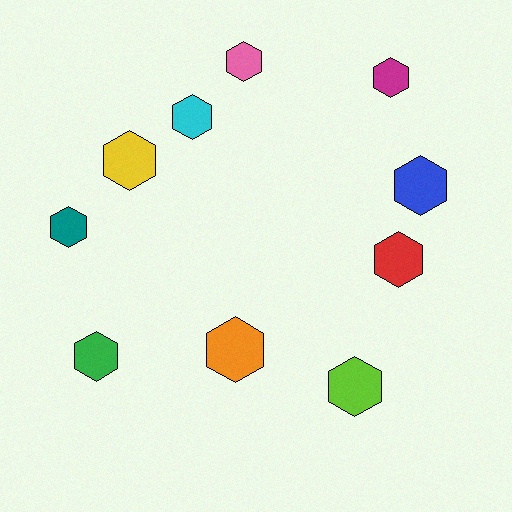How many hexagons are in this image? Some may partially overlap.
There are 10 hexagons.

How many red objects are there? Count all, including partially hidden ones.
There is 1 red object.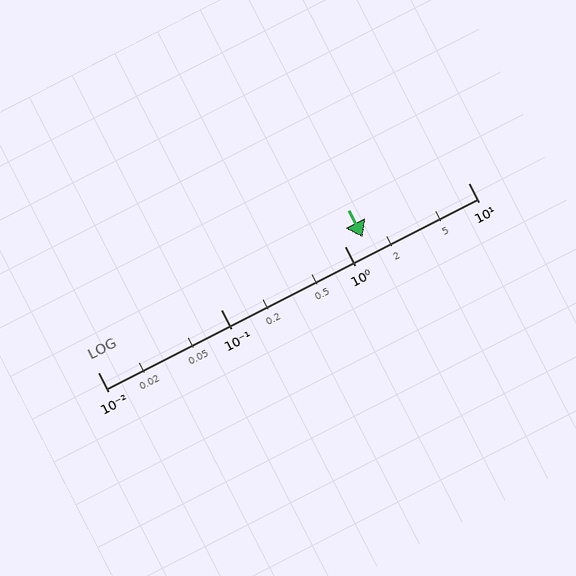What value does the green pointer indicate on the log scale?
The pointer indicates approximately 1.4.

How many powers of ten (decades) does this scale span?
The scale spans 3 decades, from 0.01 to 10.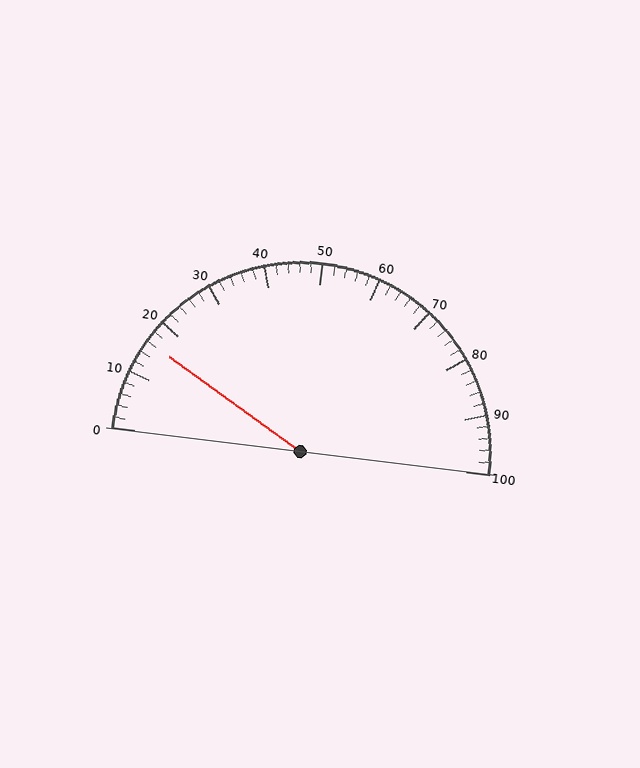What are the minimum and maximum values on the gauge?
The gauge ranges from 0 to 100.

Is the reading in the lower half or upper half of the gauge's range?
The reading is in the lower half of the range (0 to 100).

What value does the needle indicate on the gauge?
The needle indicates approximately 16.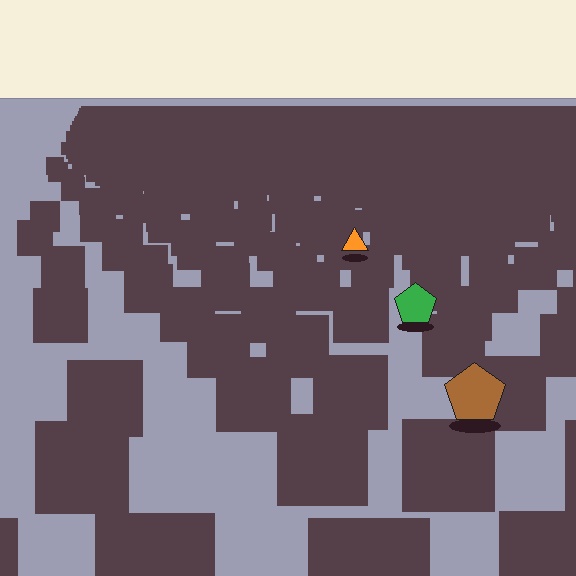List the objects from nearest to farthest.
From nearest to farthest: the brown pentagon, the green pentagon, the orange triangle.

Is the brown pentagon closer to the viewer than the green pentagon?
Yes. The brown pentagon is closer — you can tell from the texture gradient: the ground texture is coarser near it.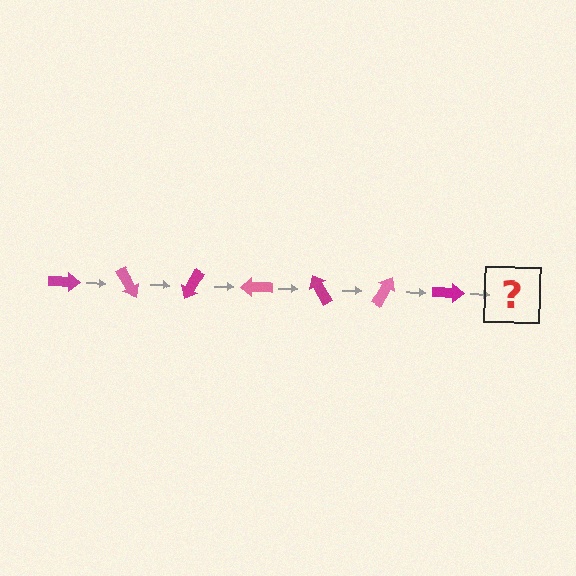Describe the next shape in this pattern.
It should be a pink arrow, rotated 420 degrees from the start.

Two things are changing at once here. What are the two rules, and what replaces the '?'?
The two rules are that it rotates 60 degrees each step and the color cycles through magenta and pink. The '?' should be a pink arrow, rotated 420 degrees from the start.